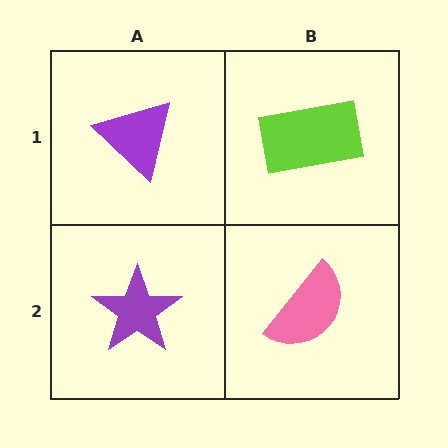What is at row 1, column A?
A purple triangle.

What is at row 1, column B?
A lime rectangle.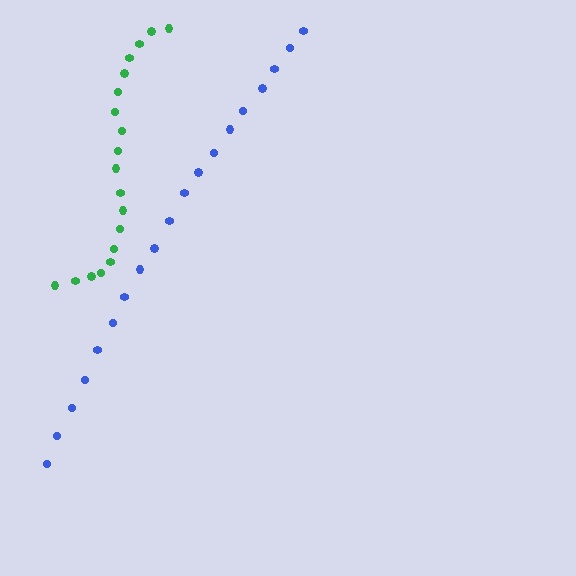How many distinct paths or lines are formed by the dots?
There are 2 distinct paths.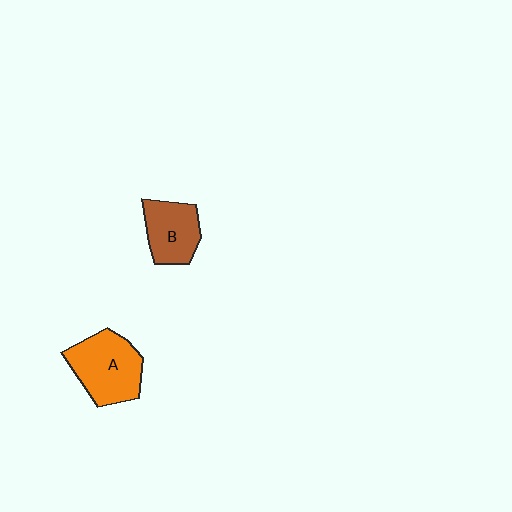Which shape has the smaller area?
Shape B (brown).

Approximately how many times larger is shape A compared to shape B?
Approximately 1.3 times.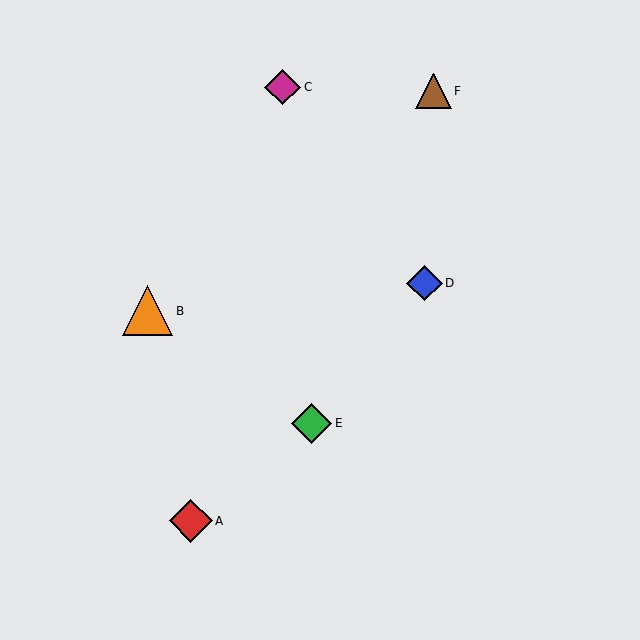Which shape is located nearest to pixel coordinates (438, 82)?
The brown triangle (labeled F) at (434, 91) is nearest to that location.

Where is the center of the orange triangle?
The center of the orange triangle is at (148, 311).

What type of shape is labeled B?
Shape B is an orange triangle.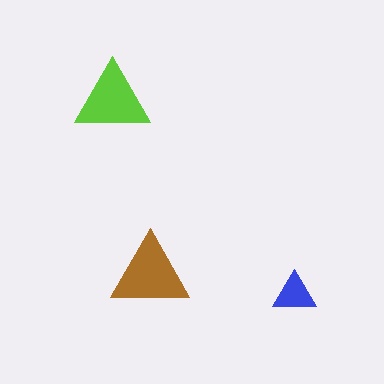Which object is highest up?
The lime triangle is topmost.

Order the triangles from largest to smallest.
the brown one, the lime one, the blue one.